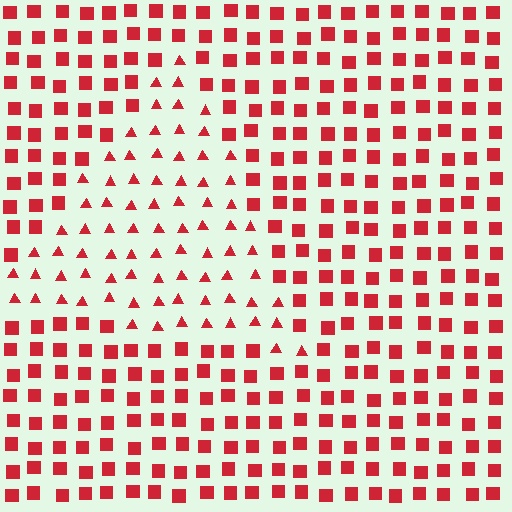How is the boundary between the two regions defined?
The boundary is defined by a change in element shape: triangles inside vs. squares outside. All elements share the same color and spacing.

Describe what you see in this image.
The image is filled with small red elements arranged in a uniform grid. A triangle-shaped region contains triangles, while the surrounding area contains squares. The boundary is defined purely by the change in element shape.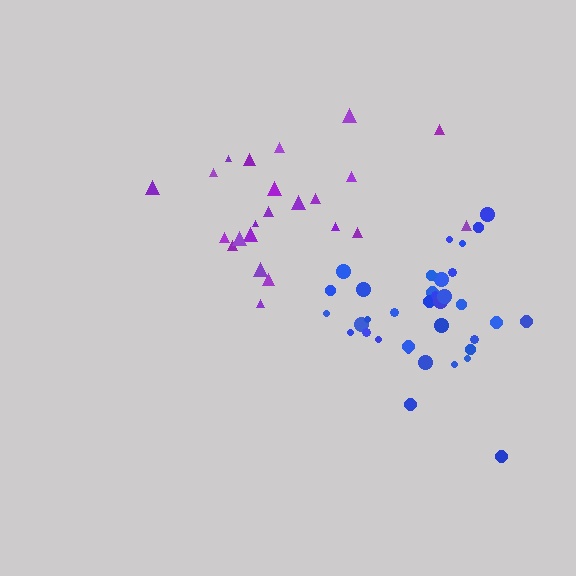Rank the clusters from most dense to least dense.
blue, purple.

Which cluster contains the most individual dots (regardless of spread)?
Blue (35).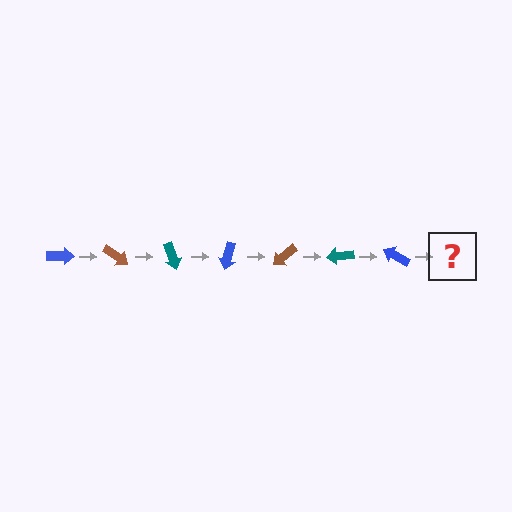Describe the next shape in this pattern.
It should be a brown arrow, rotated 245 degrees from the start.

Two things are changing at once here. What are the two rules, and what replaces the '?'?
The two rules are that it rotates 35 degrees each step and the color cycles through blue, brown, and teal. The '?' should be a brown arrow, rotated 245 degrees from the start.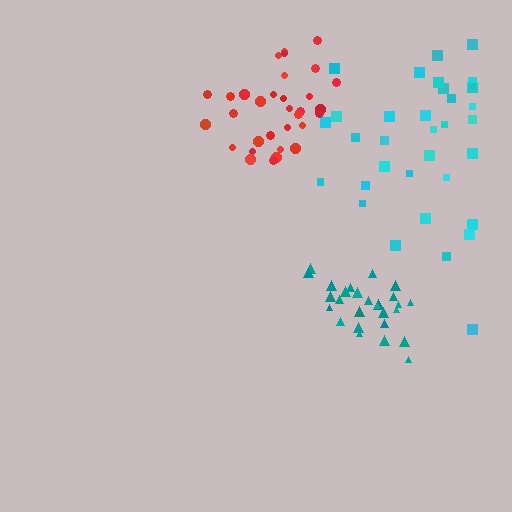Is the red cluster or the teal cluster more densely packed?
Teal.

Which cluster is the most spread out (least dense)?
Cyan.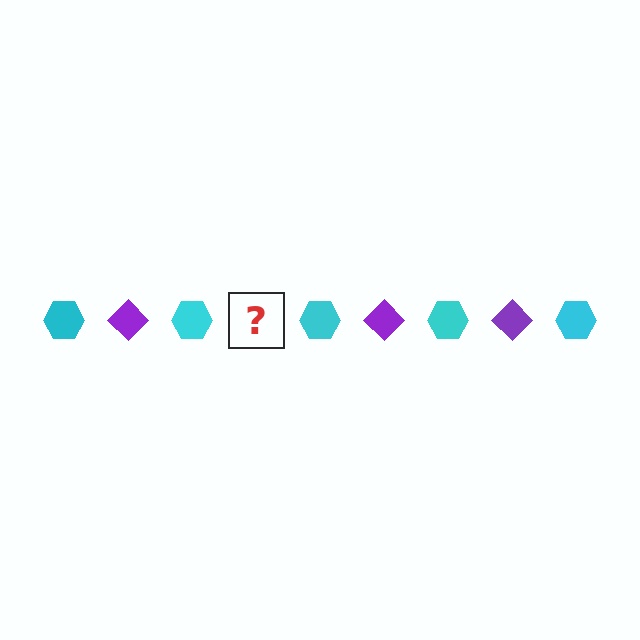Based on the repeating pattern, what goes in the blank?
The blank should be a purple diamond.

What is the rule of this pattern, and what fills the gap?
The rule is that the pattern alternates between cyan hexagon and purple diamond. The gap should be filled with a purple diamond.